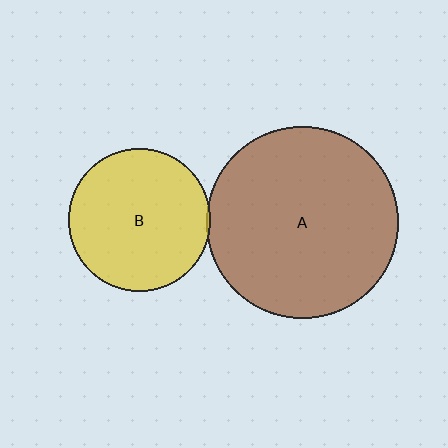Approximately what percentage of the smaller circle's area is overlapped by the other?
Approximately 5%.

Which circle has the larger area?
Circle A (brown).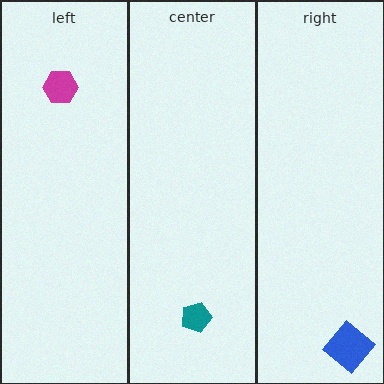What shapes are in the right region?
The blue diamond.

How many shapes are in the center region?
1.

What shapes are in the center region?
The teal pentagon.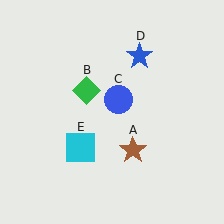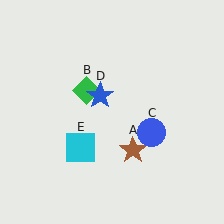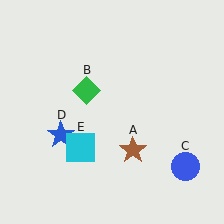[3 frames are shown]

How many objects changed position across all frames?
2 objects changed position: blue circle (object C), blue star (object D).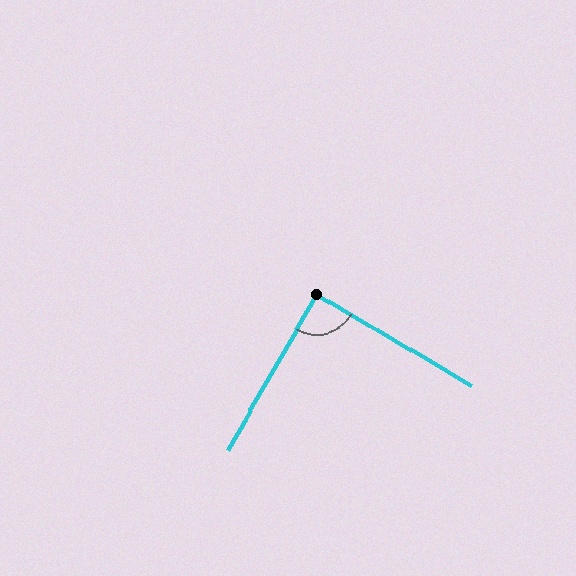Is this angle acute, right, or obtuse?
It is approximately a right angle.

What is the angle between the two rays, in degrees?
Approximately 89 degrees.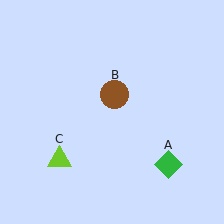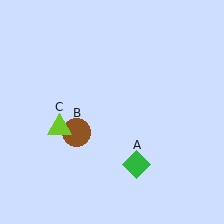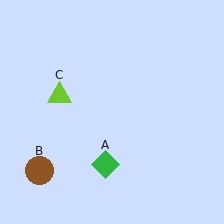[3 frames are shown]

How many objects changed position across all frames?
3 objects changed position: green diamond (object A), brown circle (object B), lime triangle (object C).